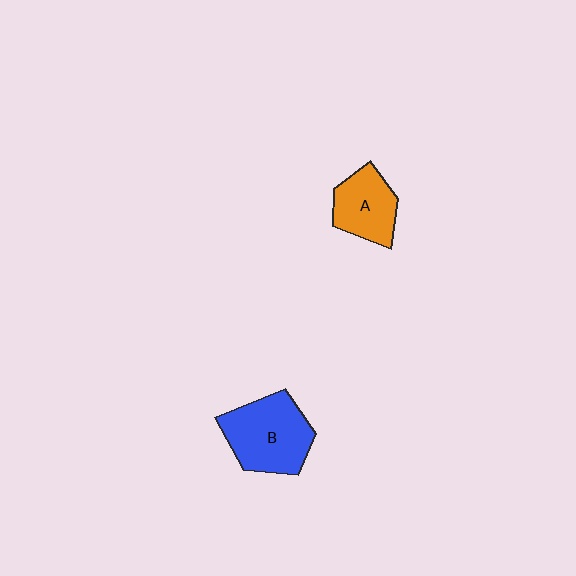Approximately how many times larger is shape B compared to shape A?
Approximately 1.5 times.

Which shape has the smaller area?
Shape A (orange).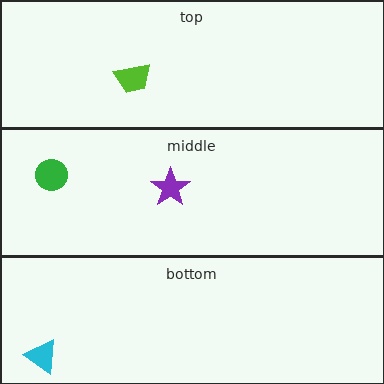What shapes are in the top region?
The lime trapezoid.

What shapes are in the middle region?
The purple star, the green circle.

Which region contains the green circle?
The middle region.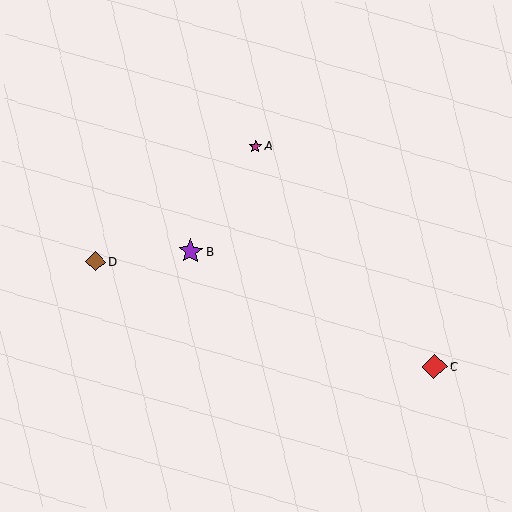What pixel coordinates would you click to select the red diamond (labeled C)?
Click at (434, 367) to select the red diamond C.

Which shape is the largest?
The red diamond (labeled C) is the largest.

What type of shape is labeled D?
Shape D is a brown diamond.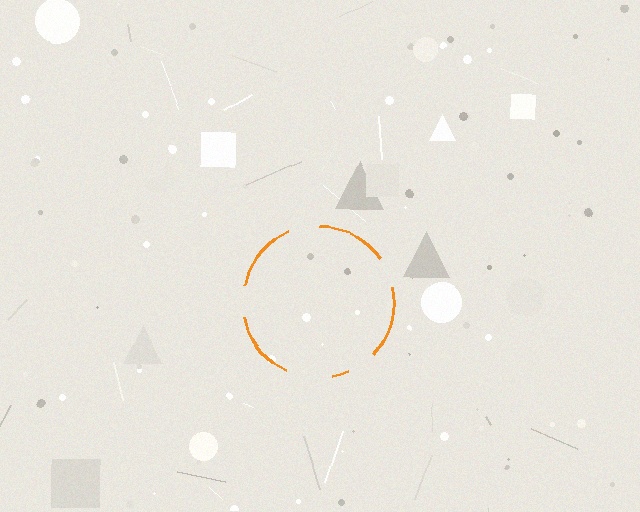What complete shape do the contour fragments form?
The contour fragments form a circle.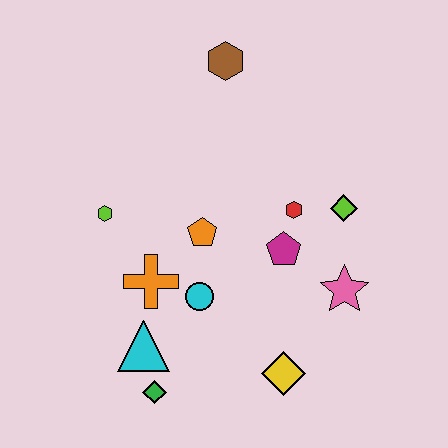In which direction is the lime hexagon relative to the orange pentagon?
The lime hexagon is to the left of the orange pentagon.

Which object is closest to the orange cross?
The cyan circle is closest to the orange cross.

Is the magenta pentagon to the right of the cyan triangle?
Yes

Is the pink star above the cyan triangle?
Yes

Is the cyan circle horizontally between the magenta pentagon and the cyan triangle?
Yes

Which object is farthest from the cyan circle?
The brown hexagon is farthest from the cyan circle.